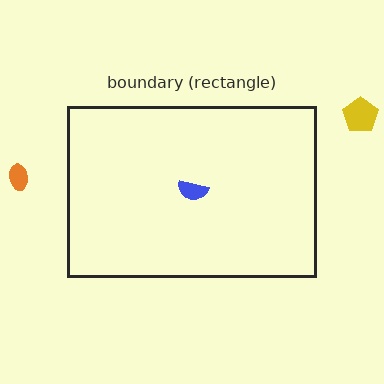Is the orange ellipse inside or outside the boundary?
Outside.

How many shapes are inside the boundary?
1 inside, 2 outside.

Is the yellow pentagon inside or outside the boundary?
Outside.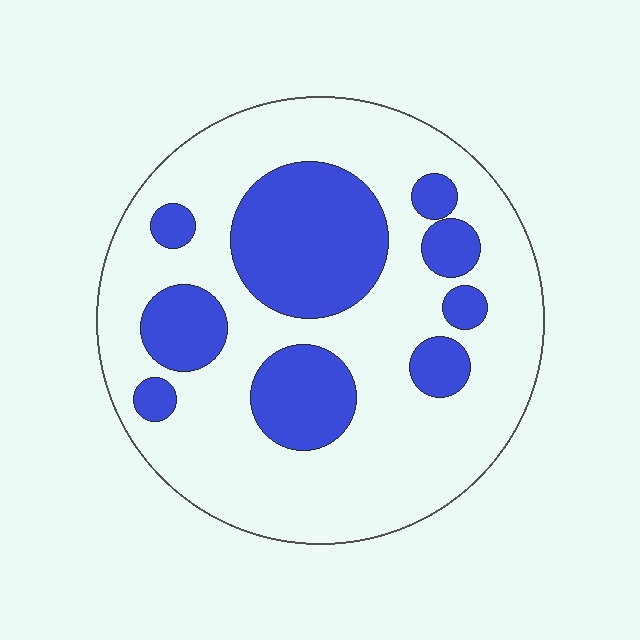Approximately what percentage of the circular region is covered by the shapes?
Approximately 30%.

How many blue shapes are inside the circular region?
9.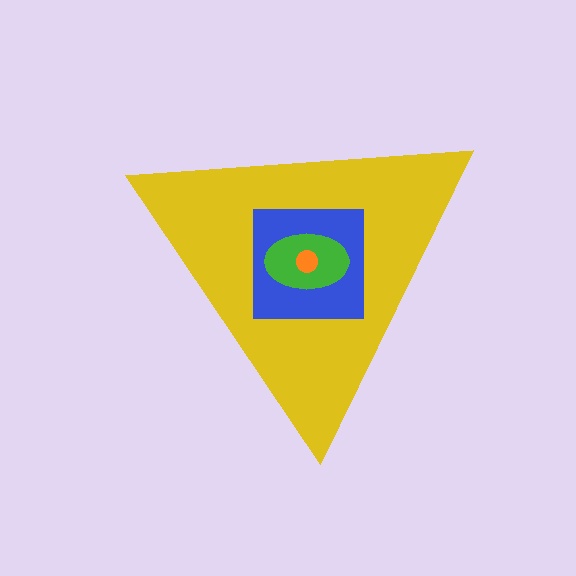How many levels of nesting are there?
4.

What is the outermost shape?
The yellow triangle.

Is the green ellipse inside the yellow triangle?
Yes.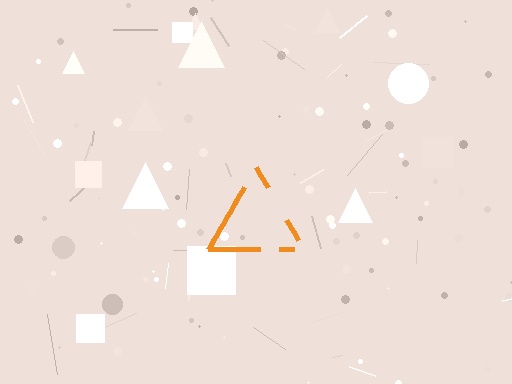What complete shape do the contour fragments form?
The contour fragments form a triangle.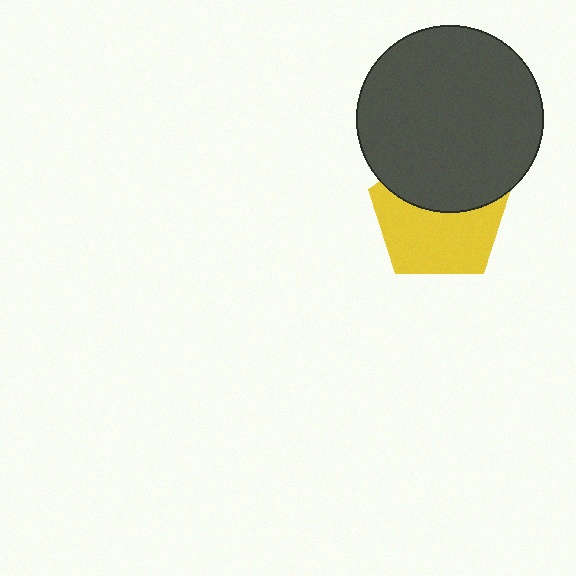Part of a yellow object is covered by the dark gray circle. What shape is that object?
It is a pentagon.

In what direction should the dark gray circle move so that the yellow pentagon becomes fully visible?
The dark gray circle should move up. That is the shortest direction to clear the overlap and leave the yellow pentagon fully visible.